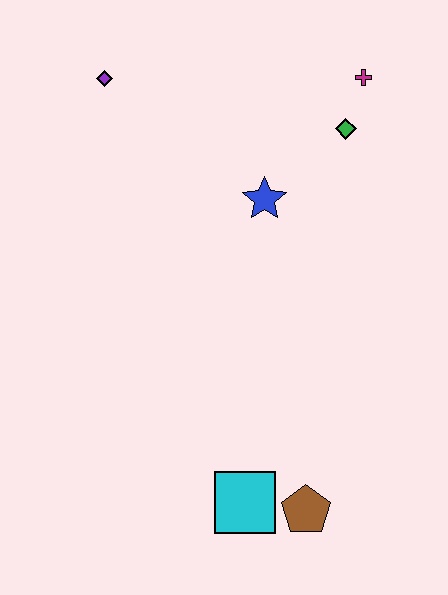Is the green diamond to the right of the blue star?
Yes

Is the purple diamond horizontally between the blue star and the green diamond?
No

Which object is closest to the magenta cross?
The green diamond is closest to the magenta cross.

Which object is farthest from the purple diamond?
The brown pentagon is farthest from the purple diamond.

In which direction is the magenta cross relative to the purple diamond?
The magenta cross is to the right of the purple diamond.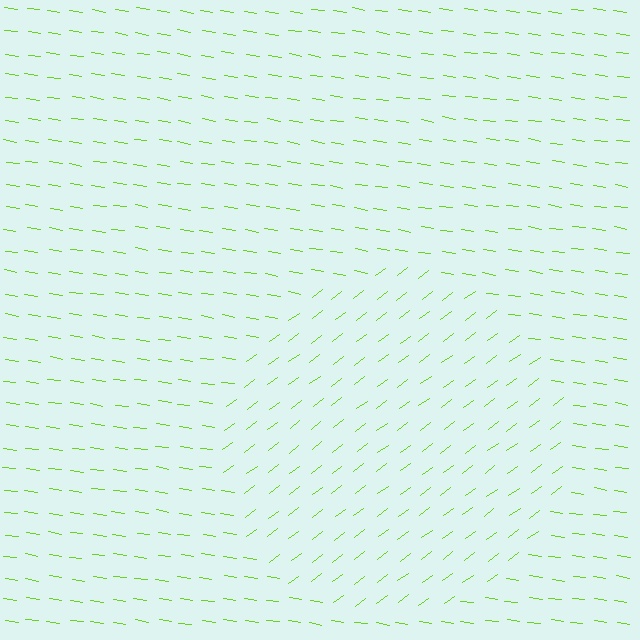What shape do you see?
I see a circle.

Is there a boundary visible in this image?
Yes, there is a texture boundary formed by a change in line orientation.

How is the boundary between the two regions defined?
The boundary is defined purely by a change in line orientation (approximately 45 degrees difference). All lines are the same color and thickness.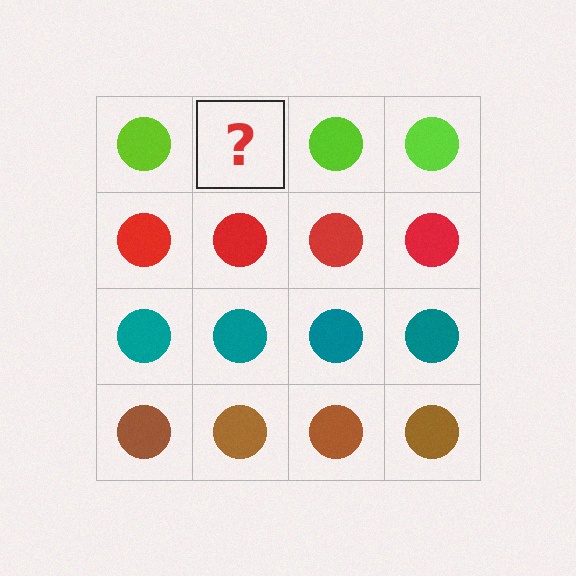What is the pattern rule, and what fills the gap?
The rule is that each row has a consistent color. The gap should be filled with a lime circle.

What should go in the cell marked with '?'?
The missing cell should contain a lime circle.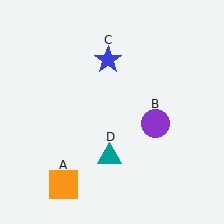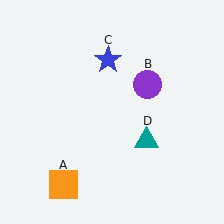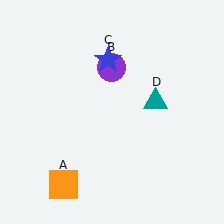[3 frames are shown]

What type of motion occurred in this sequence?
The purple circle (object B), teal triangle (object D) rotated counterclockwise around the center of the scene.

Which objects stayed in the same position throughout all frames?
Orange square (object A) and blue star (object C) remained stationary.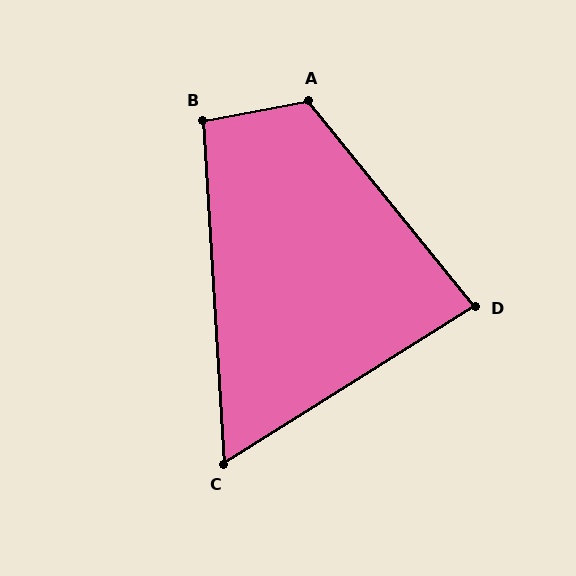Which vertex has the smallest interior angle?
C, at approximately 61 degrees.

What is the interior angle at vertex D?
Approximately 83 degrees (acute).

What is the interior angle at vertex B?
Approximately 97 degrees (obtuse).